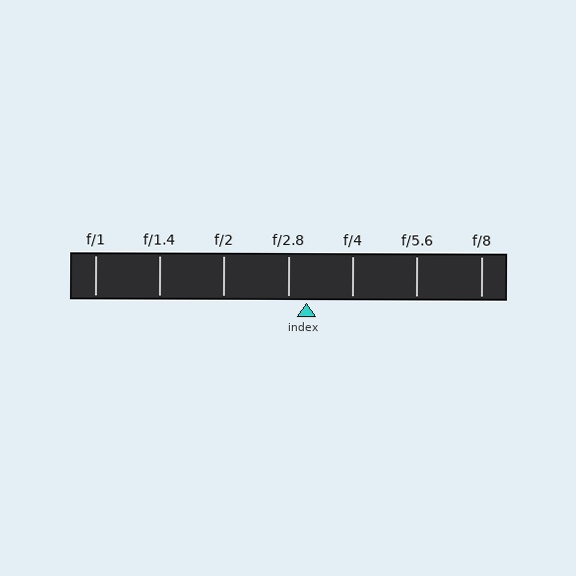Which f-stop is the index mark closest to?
The index mark is closest to f/2.8.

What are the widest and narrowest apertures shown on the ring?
The widest aperture shown is f/1 and the narrowest is f/8.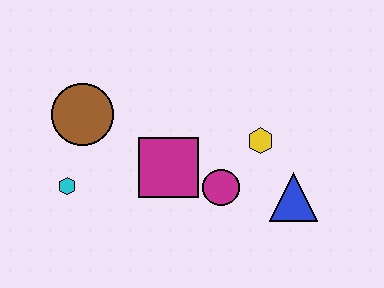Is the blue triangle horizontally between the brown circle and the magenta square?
No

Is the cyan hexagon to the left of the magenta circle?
Yes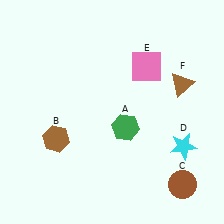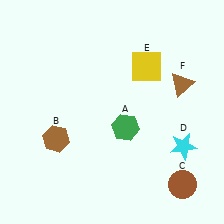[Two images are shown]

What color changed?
The square (E) changed from pink in Image 1 to yellow in Image 2.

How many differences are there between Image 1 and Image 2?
There is 1 difference between the two images.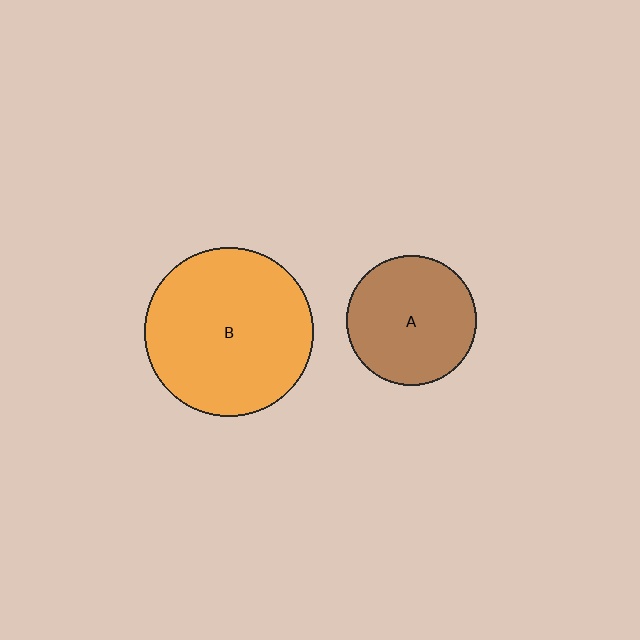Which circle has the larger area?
Circle B (orange).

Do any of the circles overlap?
No, none of the circles overlap.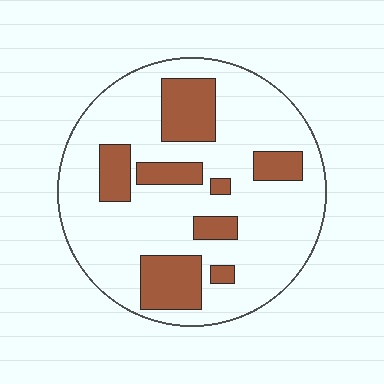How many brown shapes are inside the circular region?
8.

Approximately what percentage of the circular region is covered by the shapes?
Approximately 25%.